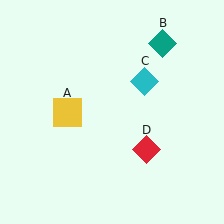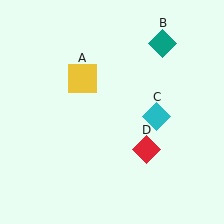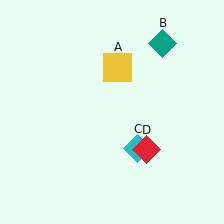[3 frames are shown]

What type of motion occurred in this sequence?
The yellow square (object A), cyan diamond (object C) rotated clockwise around the center of the scene.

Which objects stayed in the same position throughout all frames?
Teal diamond (object B) and red diamond (object D) remained stationary.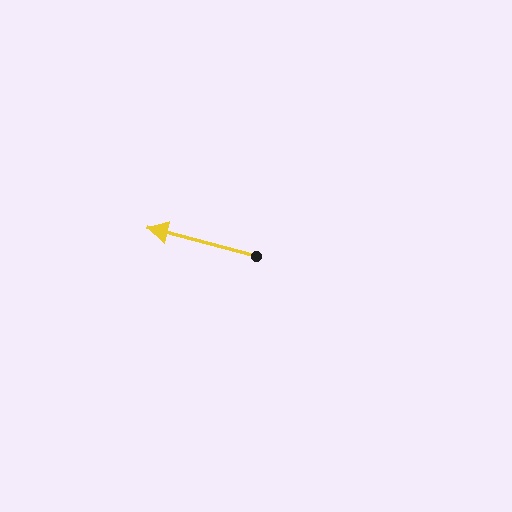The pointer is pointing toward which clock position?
Roughly 9 o'clock.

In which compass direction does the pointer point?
West.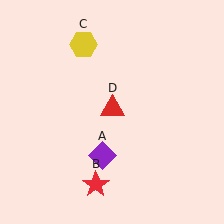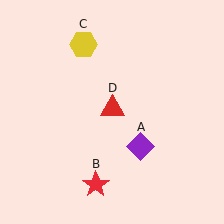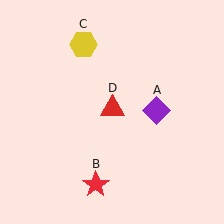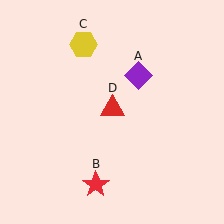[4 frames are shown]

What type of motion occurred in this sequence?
The purple diamond (object A) rotated counterclockwise around the center of the scene.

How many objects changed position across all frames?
1 object changed position: purple diamond (object A).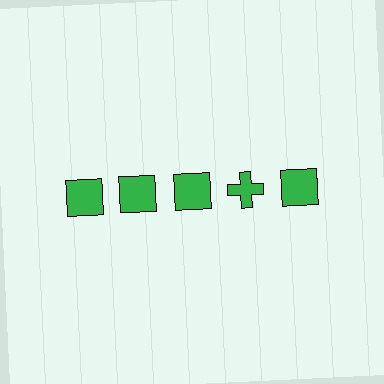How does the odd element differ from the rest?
It has a different shape: cross instead of square.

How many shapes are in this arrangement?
There are 5 shapes arranged in a grid pattern.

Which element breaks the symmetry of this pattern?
The green cross in the top row, second from right column breaks the symmetry. All other shapes are green squares.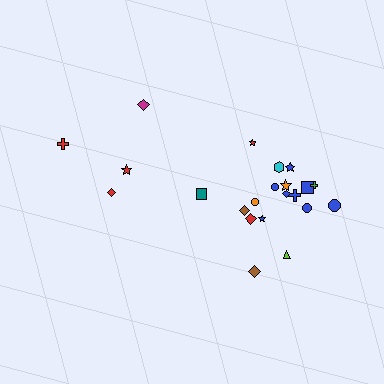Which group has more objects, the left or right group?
The right group.